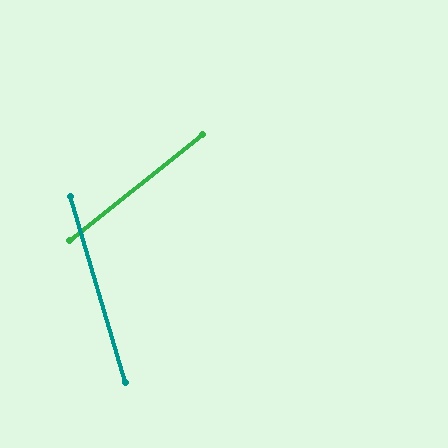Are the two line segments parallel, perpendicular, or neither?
Neither parallel nor perpendicular — they differ by about 68°.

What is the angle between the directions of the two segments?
Approximately 68 degrees.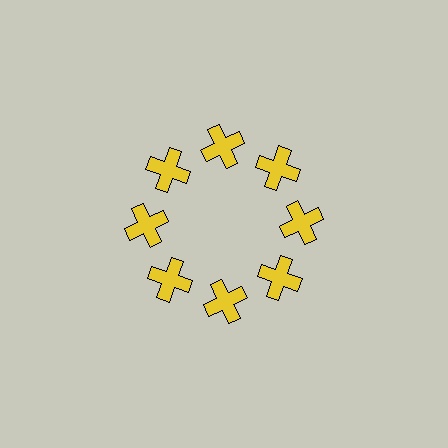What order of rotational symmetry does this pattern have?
This pattern has 8-fold rotational symmetry.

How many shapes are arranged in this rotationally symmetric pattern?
There are 8 shapes, arranged in 8 groups of 1.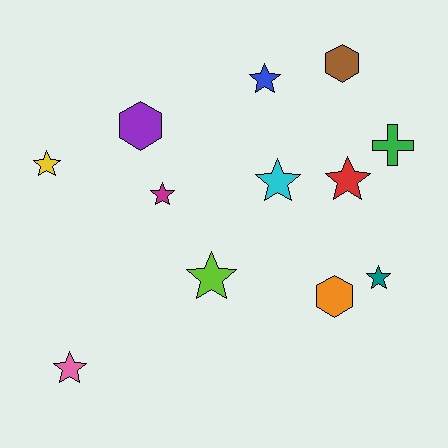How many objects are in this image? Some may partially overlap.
There are 12 objects.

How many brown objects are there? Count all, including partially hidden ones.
There is 1 brown object.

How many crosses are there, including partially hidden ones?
There is 1 cross.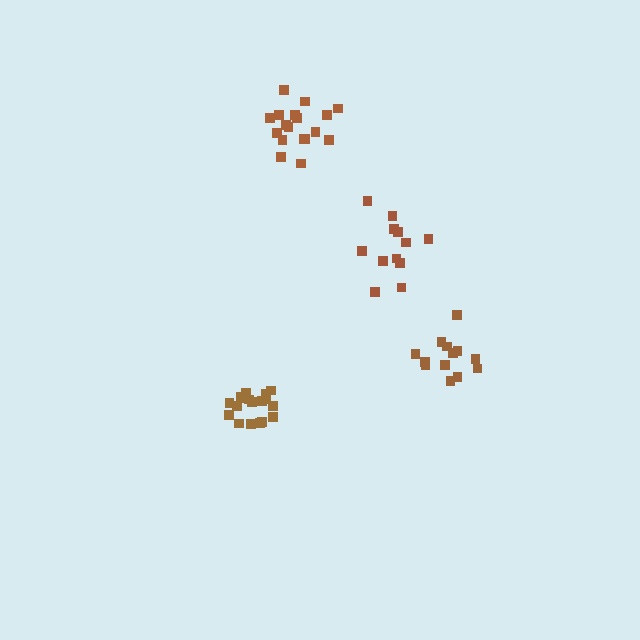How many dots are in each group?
Group 1: 13 dots, Group 2: 12 dots, Group 3: 18 dots, Group 4: 18 dots (61 total).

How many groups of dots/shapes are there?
There are 4 groups.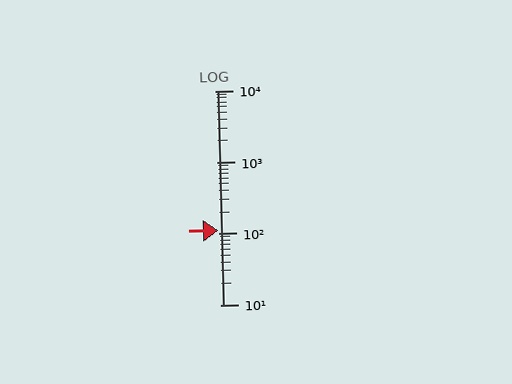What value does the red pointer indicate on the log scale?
The pointer indicates approximately 110.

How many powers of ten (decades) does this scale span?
The scale spans 3 decades, from 10 to 10000.